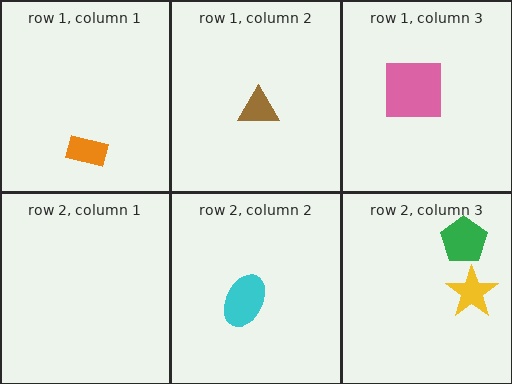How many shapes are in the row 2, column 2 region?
1.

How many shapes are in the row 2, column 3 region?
2.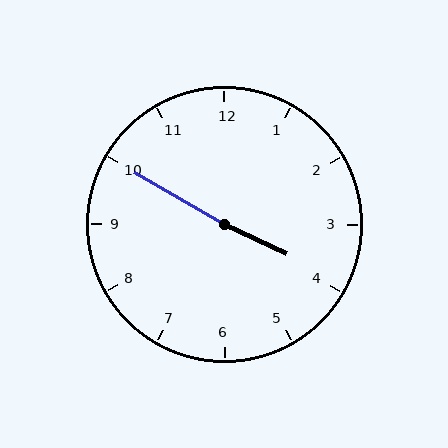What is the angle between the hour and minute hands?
Approximately 175 degrees.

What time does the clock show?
3:50.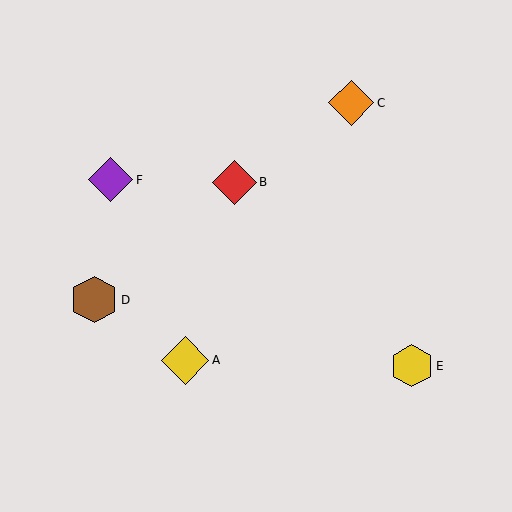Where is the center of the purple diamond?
The center of the purple diamond is at (111, 180).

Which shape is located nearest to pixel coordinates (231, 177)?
The red diamond (labeled B) at (235, 182) is nearest to that location.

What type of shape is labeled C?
Shape C is an orange diamond.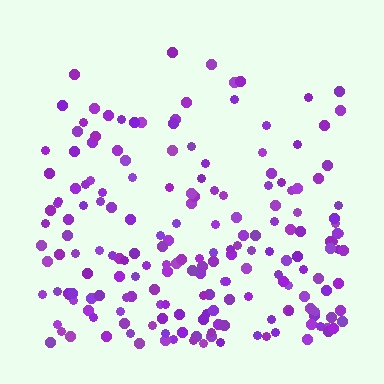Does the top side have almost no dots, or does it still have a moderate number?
Still a moderate number, just noticeably fewer than the bottom.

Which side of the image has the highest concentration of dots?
The bottom.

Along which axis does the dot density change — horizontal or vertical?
Vertical.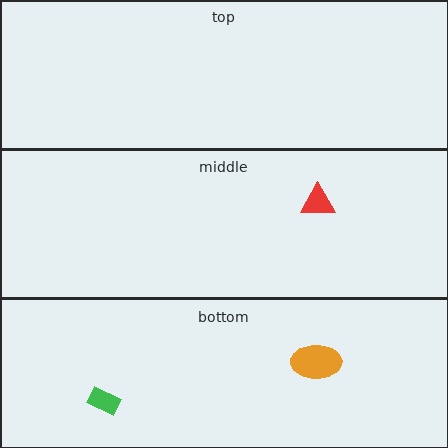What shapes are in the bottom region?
The orange ellipse, the green rectangle.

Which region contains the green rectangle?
The bottom region.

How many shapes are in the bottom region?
2.